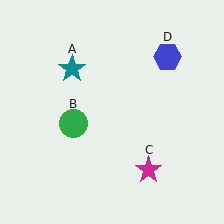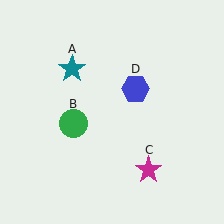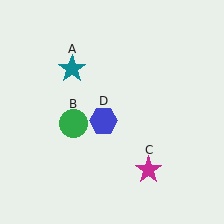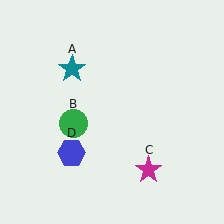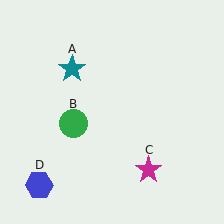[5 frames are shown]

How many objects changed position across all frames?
1 object changed position: blue hexagon (object D).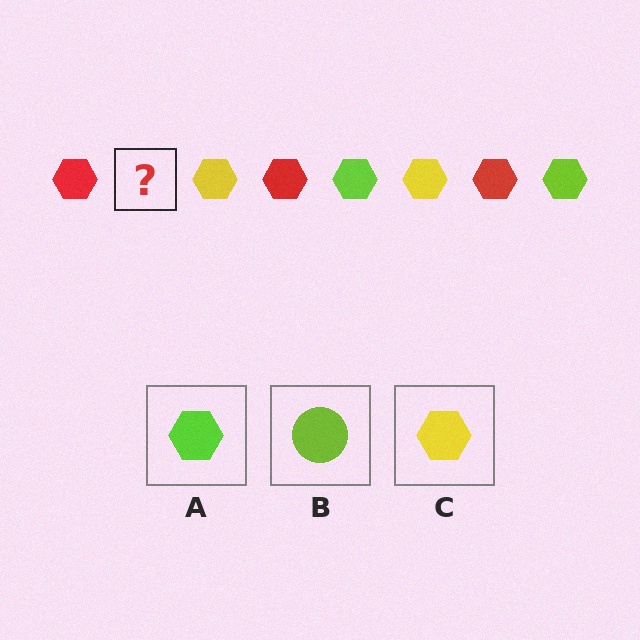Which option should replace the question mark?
Option A.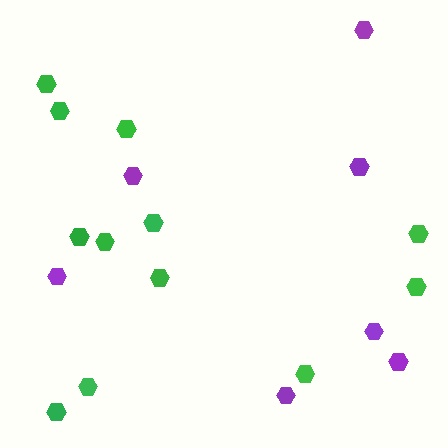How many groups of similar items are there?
There are 2 groups: one group of green hexagons (12) and one group of purple hexagons (7).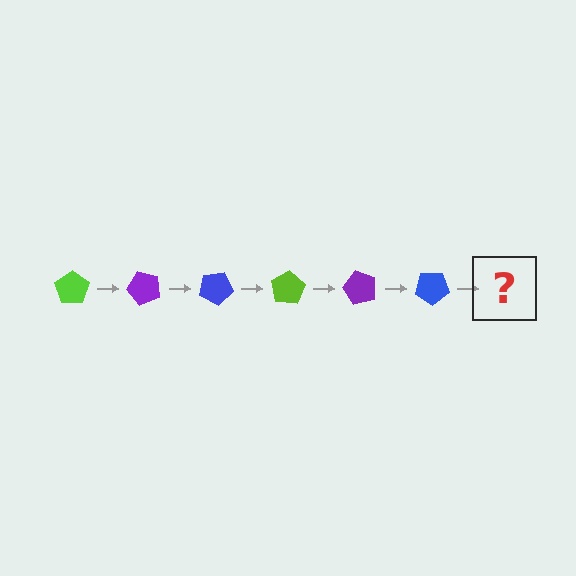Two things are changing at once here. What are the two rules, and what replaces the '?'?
The two rules are that it rotates 50 degrees each step and the color cycles through lime, purple, and blue. The '?' should be a lime pentagon, rotated 300 degrees from the start.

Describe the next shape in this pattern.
It should be a lime pentagon, rotated 300 degrees from the start.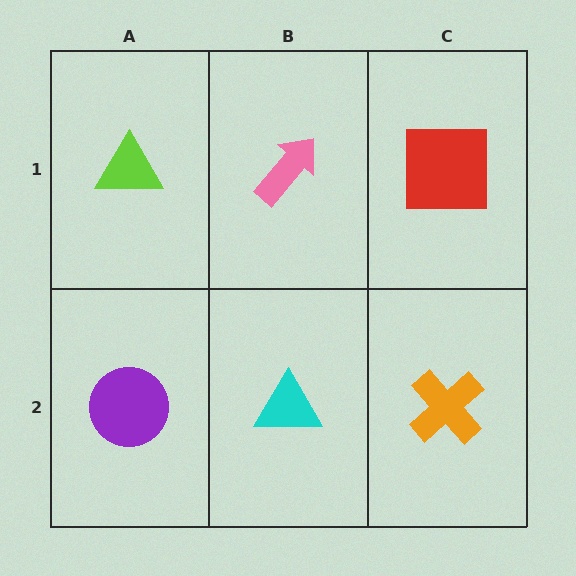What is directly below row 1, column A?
A purple circle.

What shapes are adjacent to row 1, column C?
An orange cross (row 2, column C), a pink arrow (row 1, column B).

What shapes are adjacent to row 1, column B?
A cyan triangle (row 2, column B), a lime triangle (row 1, column A), a red square (row 1, column C).